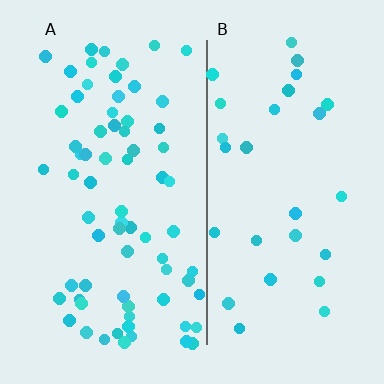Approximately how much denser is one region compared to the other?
Approximately 2.4× — region A over region B.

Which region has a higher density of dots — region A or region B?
A (the left).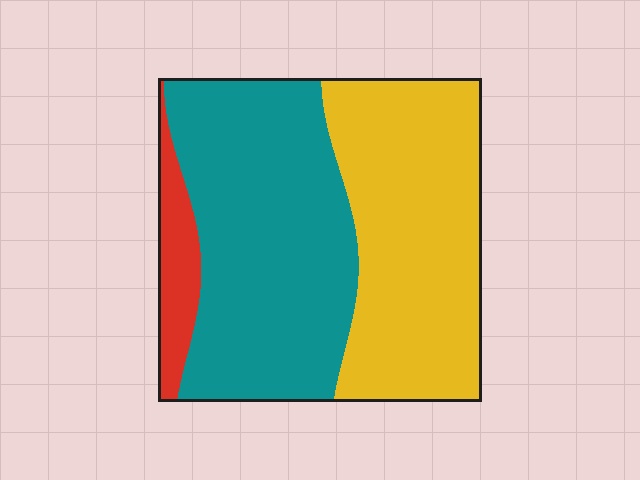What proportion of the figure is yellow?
Yellow covers 43% of the figure.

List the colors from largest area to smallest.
From largest to smallest: teal, yellow, red.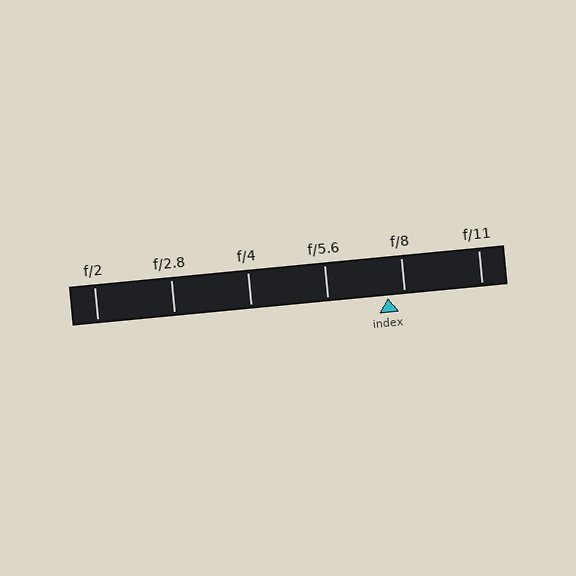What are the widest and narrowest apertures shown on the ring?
The widest aperture shown is f/2 and the narrowest is f/11.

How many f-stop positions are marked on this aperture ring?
There are 6 f-stop positions marked.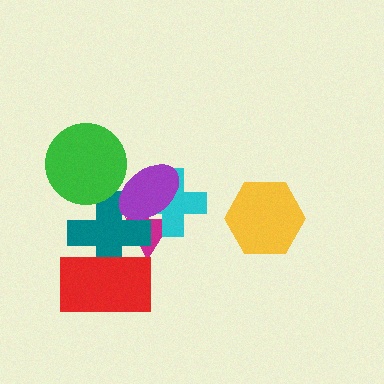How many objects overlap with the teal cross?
4 objects overlap with the teal cross.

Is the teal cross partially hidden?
Yes, it is partially covered by another shape.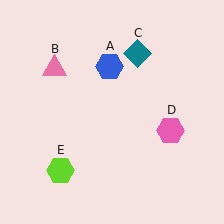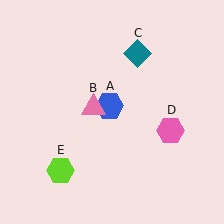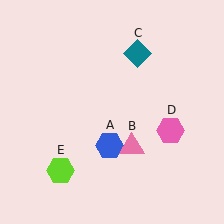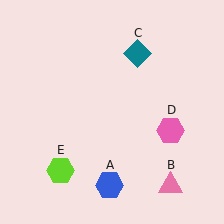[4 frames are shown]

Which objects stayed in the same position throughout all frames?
Teal diamond (object C) and pink hexagon (object D) and lime hexagon (object E) remained stationary.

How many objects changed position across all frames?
2 objects changed position: blue hexagon (object A), pink triangle (object B).